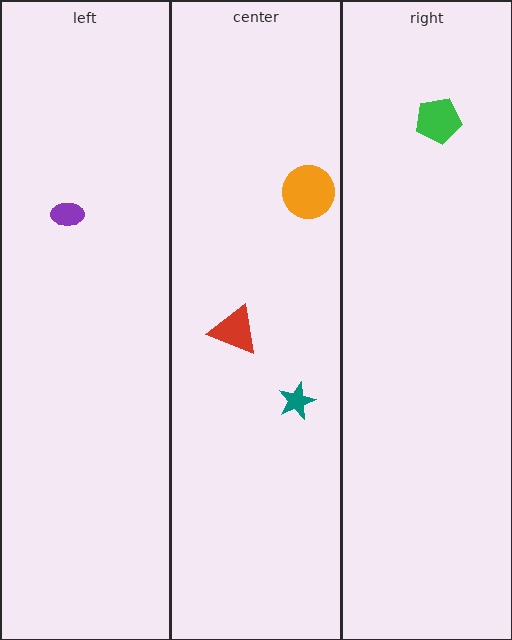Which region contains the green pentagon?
The right region.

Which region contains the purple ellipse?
The left region.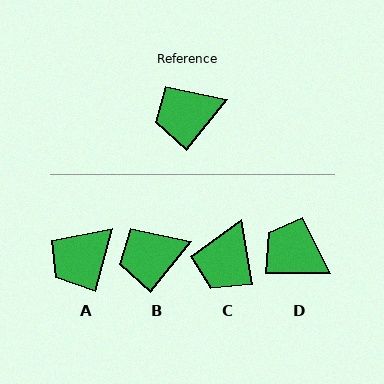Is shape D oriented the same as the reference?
No, it is off by about 51 degrees.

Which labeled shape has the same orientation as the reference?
B.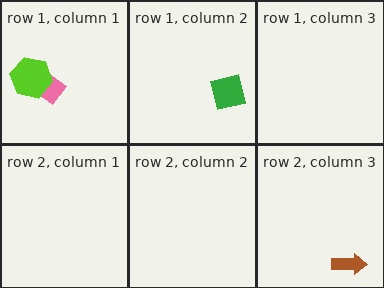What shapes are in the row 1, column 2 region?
The green square.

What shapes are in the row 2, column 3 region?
The brown arrow.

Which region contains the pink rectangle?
The row 1, column 1 region.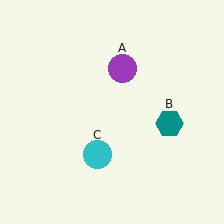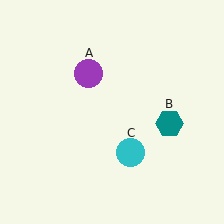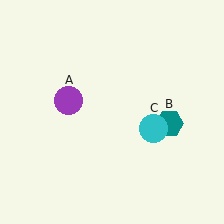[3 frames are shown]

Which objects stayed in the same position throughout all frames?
Teal hexagon (object B) remained stationary.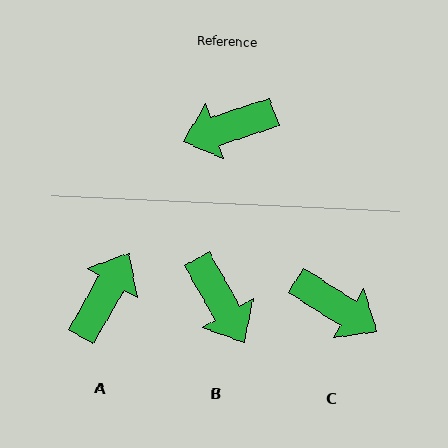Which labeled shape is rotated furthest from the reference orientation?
A, about 138 degrees away.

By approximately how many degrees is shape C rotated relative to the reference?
Approximately 130 degrees counter-clockwise.